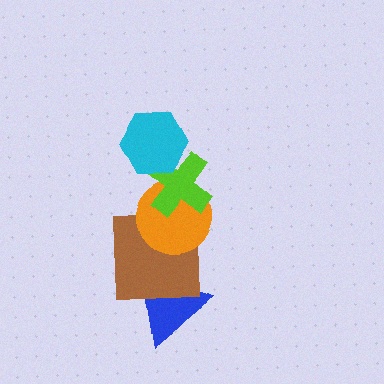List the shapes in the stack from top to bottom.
From top to bottom: the cyan hexagon, the lime cross, the orange circle, the brown square, the blue triangle.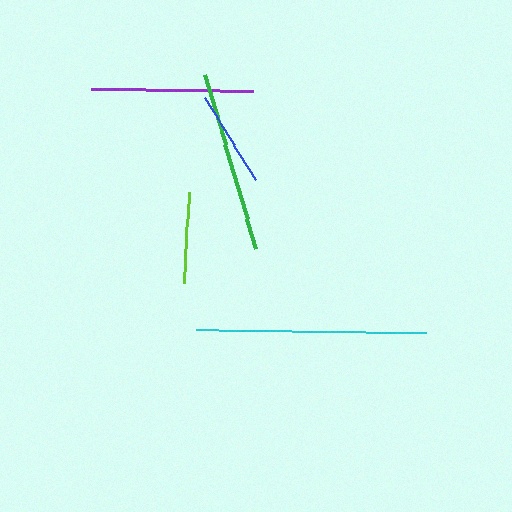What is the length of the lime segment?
The lime segment is approximately 91 pixels long.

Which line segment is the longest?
The cyan line is the longest at approximately 230 pixels.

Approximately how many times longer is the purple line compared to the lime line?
The purple line is approximately 1.8 times the length of the lime line.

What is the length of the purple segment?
The purple segment is approximately 162 pixels long.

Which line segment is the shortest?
The lime line is the shortest at approximately 91 pixels.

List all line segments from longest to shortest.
From longest to shortest: cyan, green, purple, blue, lime.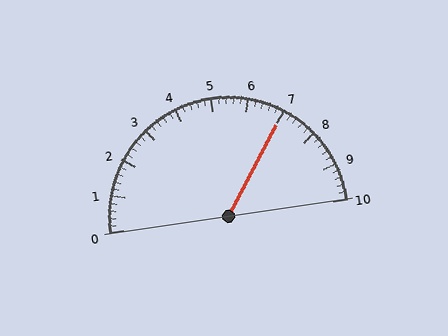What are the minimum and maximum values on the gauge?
The gauge ranges from 0 to 10.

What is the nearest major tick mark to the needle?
The nearest major tick mark is 7.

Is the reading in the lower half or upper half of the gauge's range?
The reading is in the upper half of the range (0 to 10).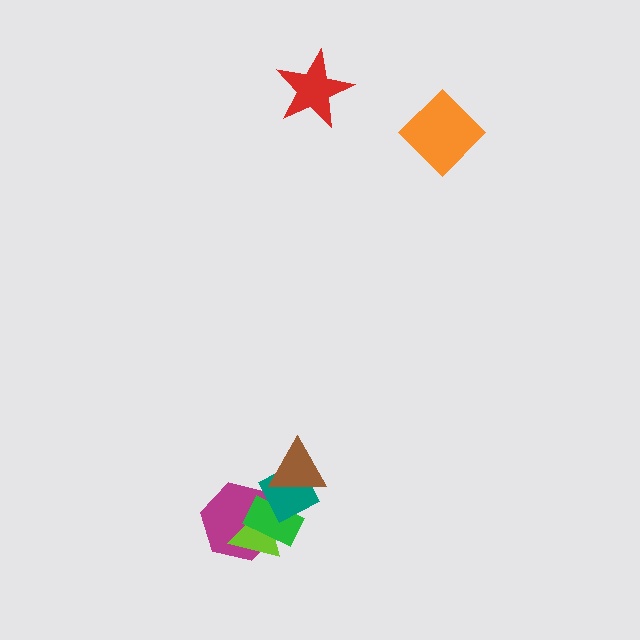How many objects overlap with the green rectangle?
3 objects overlap with the green rectangle.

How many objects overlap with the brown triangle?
1 object overlaps with the brown triangle.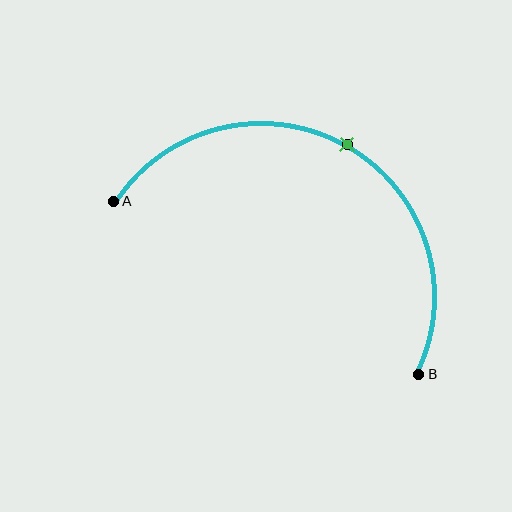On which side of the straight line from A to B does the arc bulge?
The arc bulges above the straight line connecting A and B.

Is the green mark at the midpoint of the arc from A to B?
Yes. The green mark lies on the arc at equal arc-length from both A and B — it is the arc midpoint.